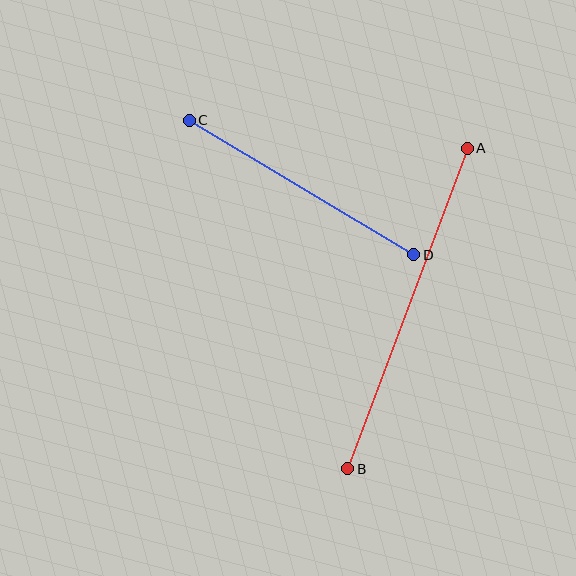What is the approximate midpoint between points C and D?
The midpoint is at approximately (302, 187) pixels.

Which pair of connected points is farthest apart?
Points A and B are farthest apart.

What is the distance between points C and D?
The distance is approximately 262 pixels.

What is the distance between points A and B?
The distance is approximately 342 pixels.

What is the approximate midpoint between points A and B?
The midpoint is at approximately (407, 309) pixels.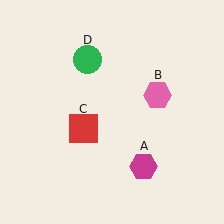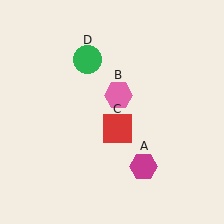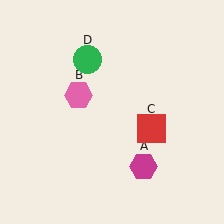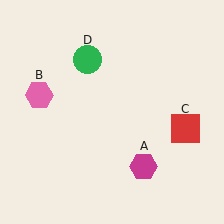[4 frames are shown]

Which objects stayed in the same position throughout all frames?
Magenta hexagon (object A) and green circle (object D) remained stationary.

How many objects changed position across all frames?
2 objects changed position: pink hexagon (object B), red square (object C).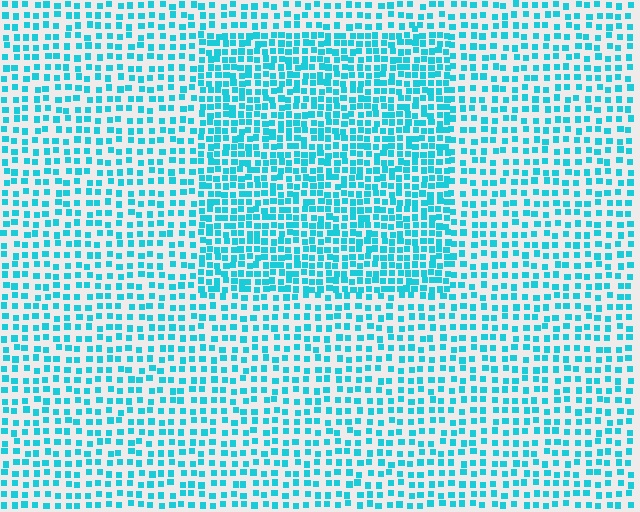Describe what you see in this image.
The image contains small cyan elements arranged at two different densities. A rectangle-shaped region is visible where the elements are more densely packed than the surrounding area.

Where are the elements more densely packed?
The elements are more densely packed inside the rectangle boundary.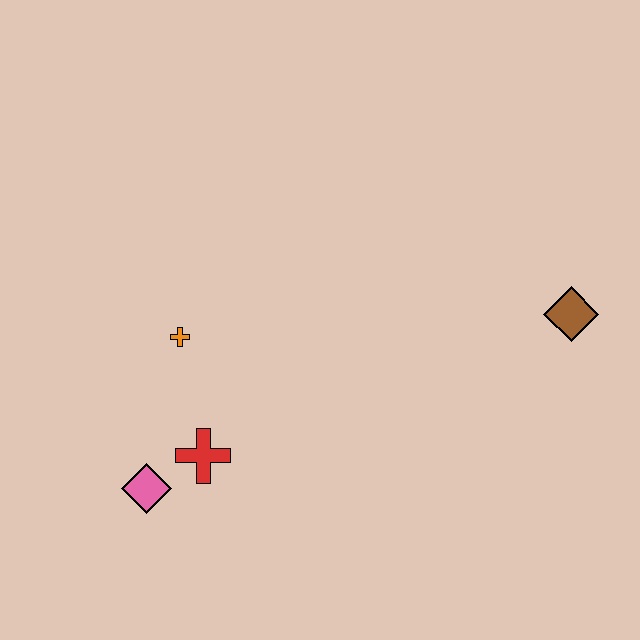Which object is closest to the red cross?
The pink diamond is closest to the red cross.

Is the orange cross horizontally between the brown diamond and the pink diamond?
Yes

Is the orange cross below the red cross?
No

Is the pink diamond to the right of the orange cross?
No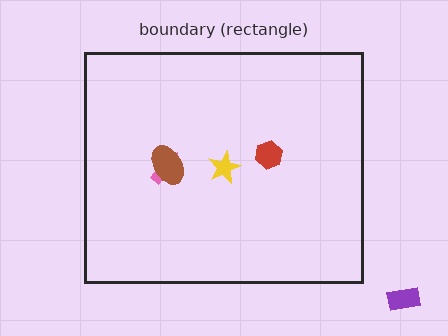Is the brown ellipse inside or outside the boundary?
Inside.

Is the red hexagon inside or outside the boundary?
Inside.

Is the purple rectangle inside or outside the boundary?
Outside.